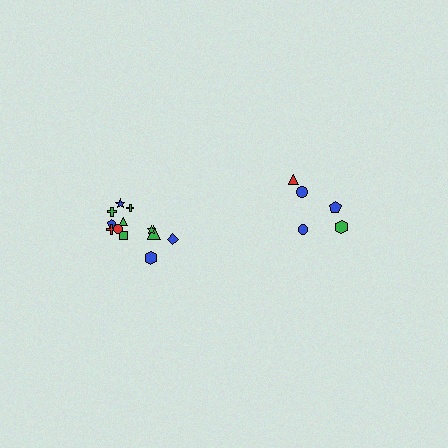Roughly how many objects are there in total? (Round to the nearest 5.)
Roughly 15 objects in total.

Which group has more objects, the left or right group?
The left group.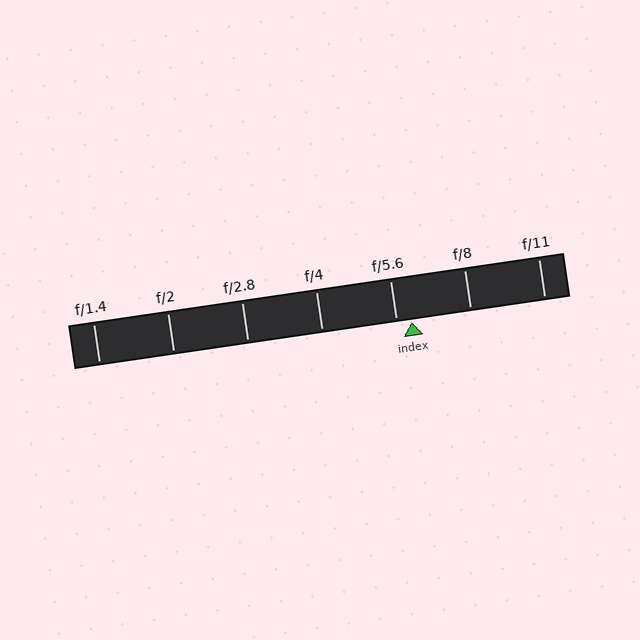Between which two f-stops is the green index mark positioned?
The index mark is between f/5.6 and f/8.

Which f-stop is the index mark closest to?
The index mark is closest to f/5.6.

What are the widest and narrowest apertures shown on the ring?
The widest aperture shown is f/1.4 and the narrowest is f/11.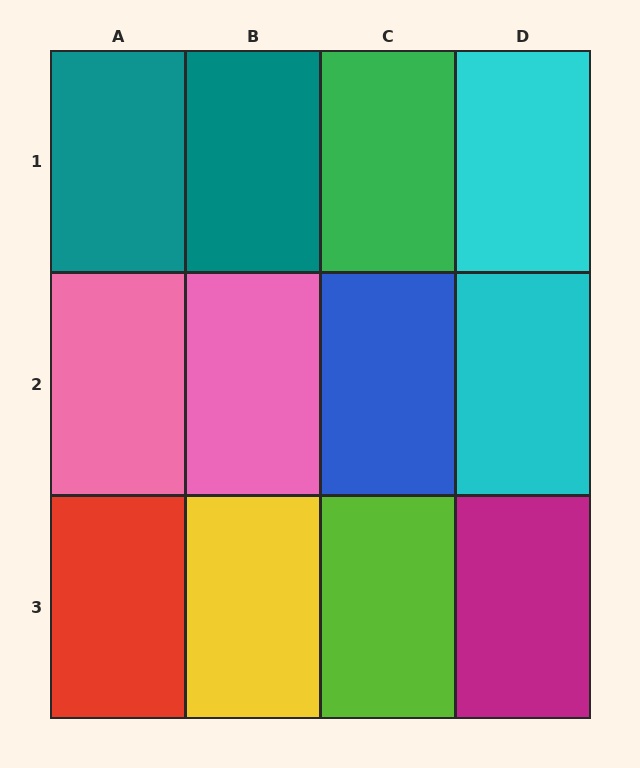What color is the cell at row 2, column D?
Cyan.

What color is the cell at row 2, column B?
Pink.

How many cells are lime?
1 cell is lime.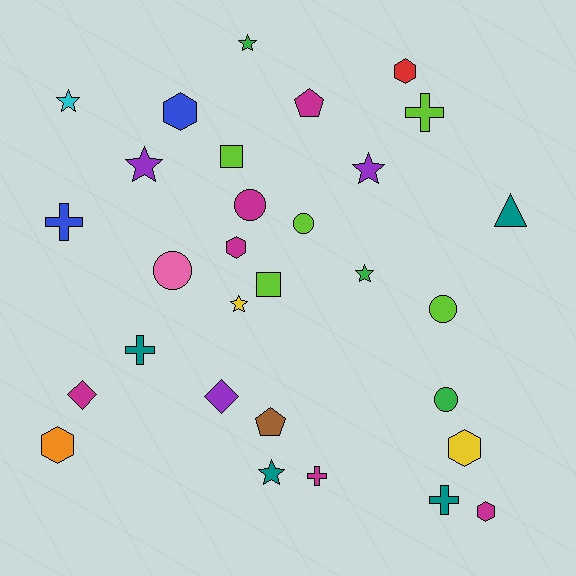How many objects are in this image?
There are 30 objects.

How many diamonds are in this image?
There are 2 diamonds.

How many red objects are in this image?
There is 1 red object.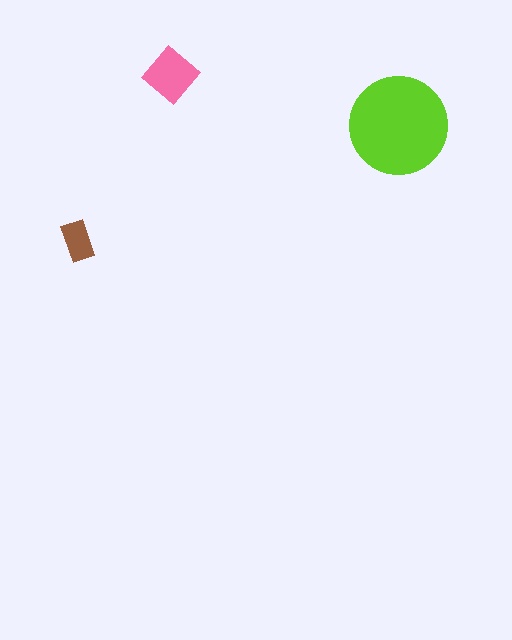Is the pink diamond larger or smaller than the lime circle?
Smaller.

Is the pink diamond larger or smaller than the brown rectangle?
Larger.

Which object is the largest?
The lime circle.